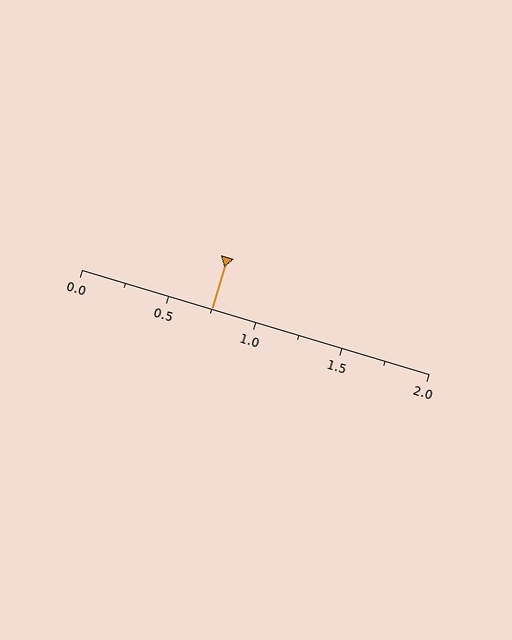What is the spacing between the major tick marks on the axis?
The major ticks are spaced 0.5 apart.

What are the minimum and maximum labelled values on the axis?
The axis runs from 0.0 to 2.0.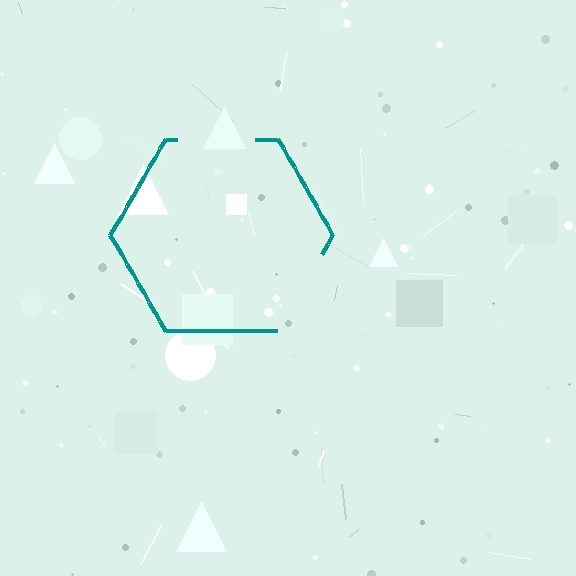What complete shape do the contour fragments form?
The contour fragments form a hexagon.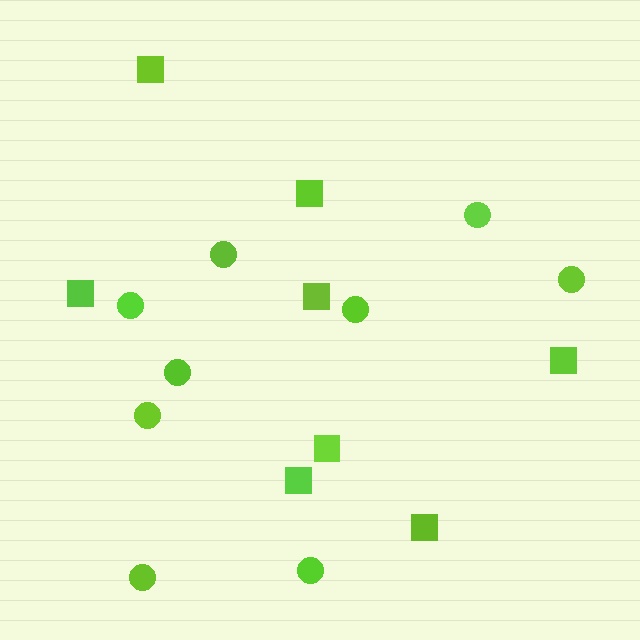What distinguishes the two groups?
There are 2 groups: one group of circles (9) and one group of squares (8).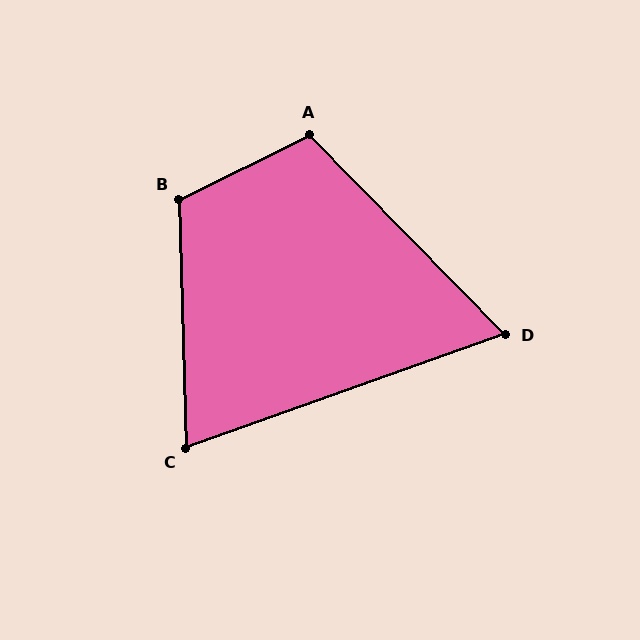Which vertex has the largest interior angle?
B, at approximately 115 degrees.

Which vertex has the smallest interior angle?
D, at approximately 65 degrees.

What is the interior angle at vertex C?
Approximately 72 degrees (acute).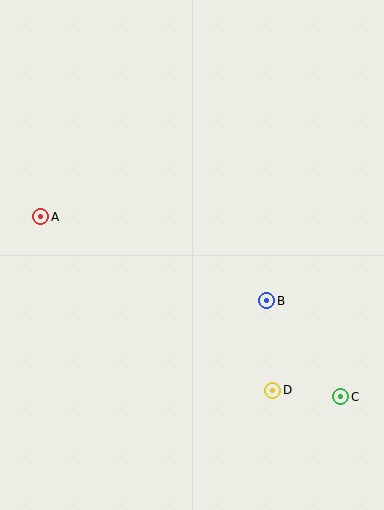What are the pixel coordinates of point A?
Point A is at (41, 217).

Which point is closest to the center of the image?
Point B at (267, 301) is closest to the center.